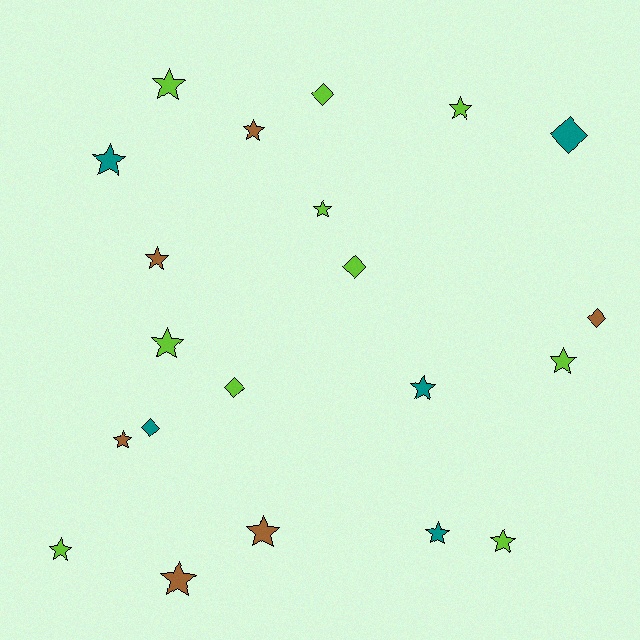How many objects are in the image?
There are 21 objects.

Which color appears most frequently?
Lime, with 10 objects.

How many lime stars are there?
There are 7 lime stars.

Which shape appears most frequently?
Star, with 15 objects.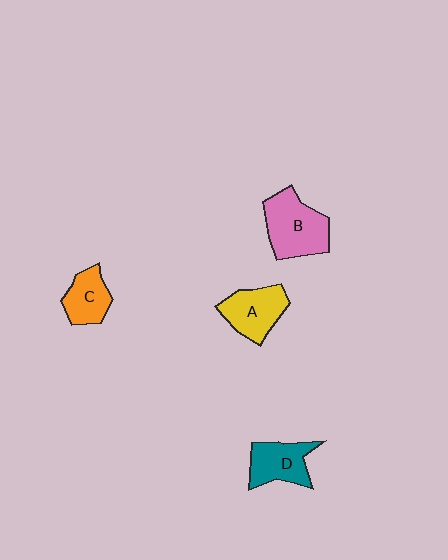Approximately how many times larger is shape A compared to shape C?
Approximately 1.3 times.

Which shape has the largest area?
Shape B (pink).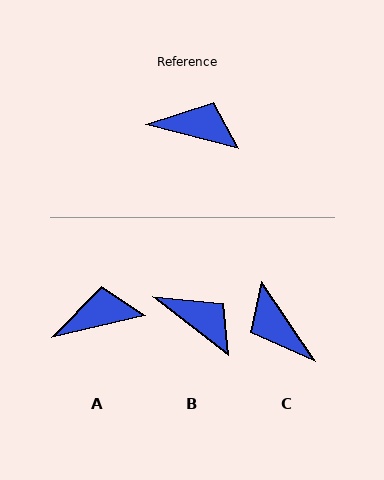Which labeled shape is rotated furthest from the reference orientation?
C, about 139 degrees away.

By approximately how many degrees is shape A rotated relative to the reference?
Approximately 28 degrees counter-clockwise.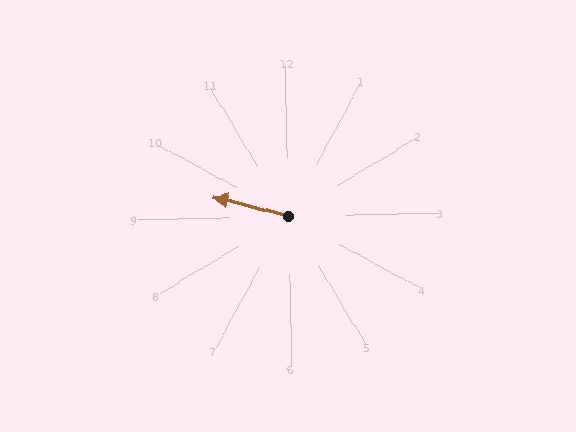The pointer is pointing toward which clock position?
Roughly 10 o'clock.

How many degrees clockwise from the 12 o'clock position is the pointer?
Approximately 286 degrees.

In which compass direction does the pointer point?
West.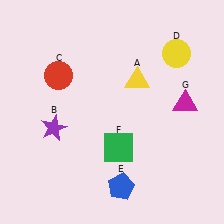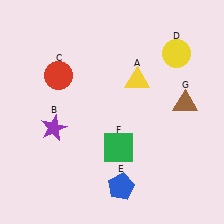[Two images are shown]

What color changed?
The triangle (G) changed from magenta in Image 1 to brown in Image 2.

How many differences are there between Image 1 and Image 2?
There is 1 difference between the two images.